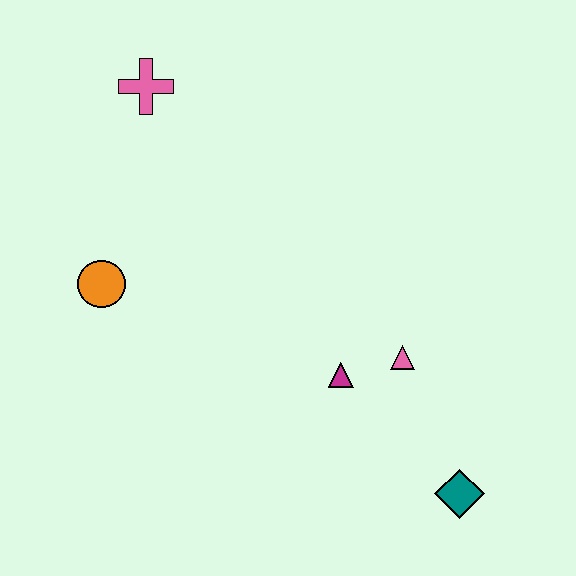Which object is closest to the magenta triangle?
The pink triangle is closest to the magenta triangle.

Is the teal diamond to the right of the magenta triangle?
Yes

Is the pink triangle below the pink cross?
Yes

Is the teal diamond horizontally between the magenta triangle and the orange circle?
No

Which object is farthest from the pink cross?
The teal diamond is farthest from the pink cross.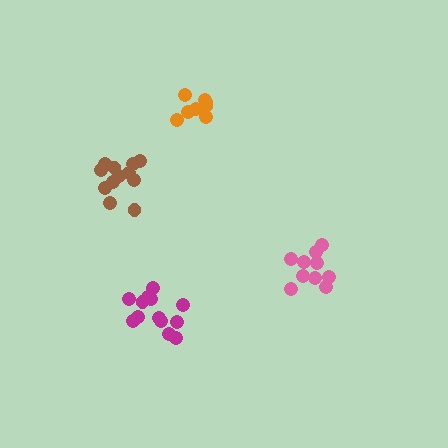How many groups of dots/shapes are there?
There are 4 groups.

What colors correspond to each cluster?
The clusters are colored: magenta, brown, orange, pink.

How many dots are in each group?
Group 1: 13 dots, Group 2: 12 dots, Group 3: 8 dots, Group 4: 10 dots (43 total).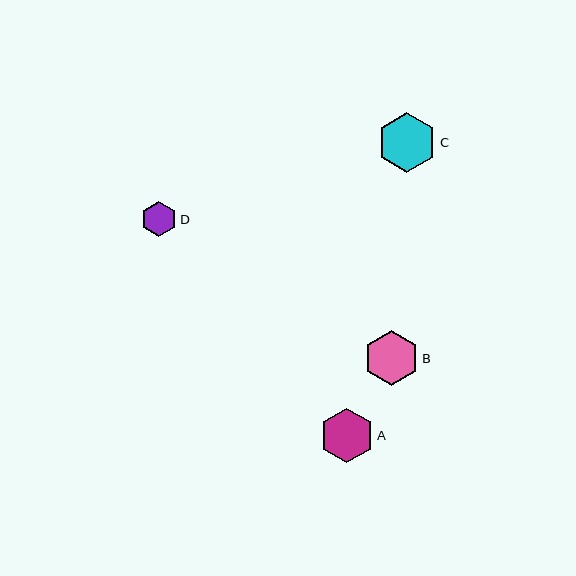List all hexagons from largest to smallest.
From largest to smallest: C, B, A, D.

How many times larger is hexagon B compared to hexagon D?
Hexagon B is approximately 1.6 times the size of hexagon D.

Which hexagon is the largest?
Hexagon C is the largest with a size of approximately 60 pixels.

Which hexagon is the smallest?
Hexagon D is the smallest with a size of approximately 35 pixels.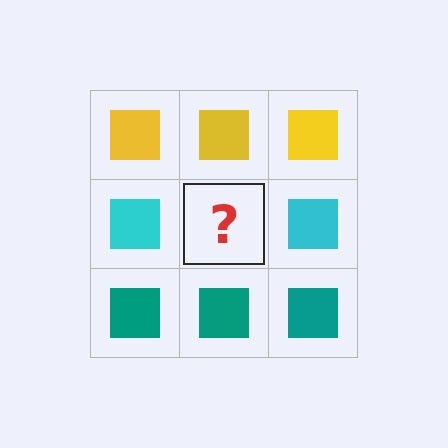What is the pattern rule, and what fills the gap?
The rule is that each row has a consistent color. The gap should be filled with a cyan square.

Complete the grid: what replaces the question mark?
The question mark should be replaced with a cyan square.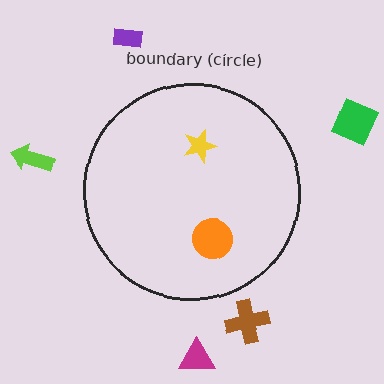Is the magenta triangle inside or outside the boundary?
Outside.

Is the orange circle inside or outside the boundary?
Inside.